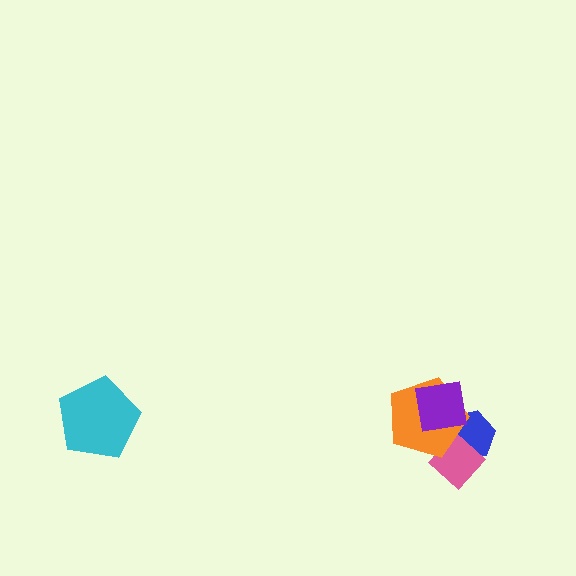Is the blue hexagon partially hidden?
Yes, it is partially covered by another shape.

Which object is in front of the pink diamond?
The orange pentagon is in front of the pink diamond.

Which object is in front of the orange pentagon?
The purple square is in front of the orange pentagon.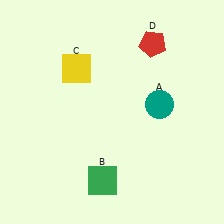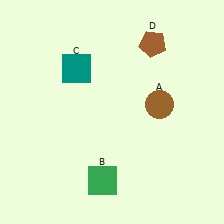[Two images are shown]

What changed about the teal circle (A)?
In Image 1, A is teal. In Image 2, it changed to brown.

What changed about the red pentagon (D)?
In Image 1, D is red. In Image 2, it changed to brown.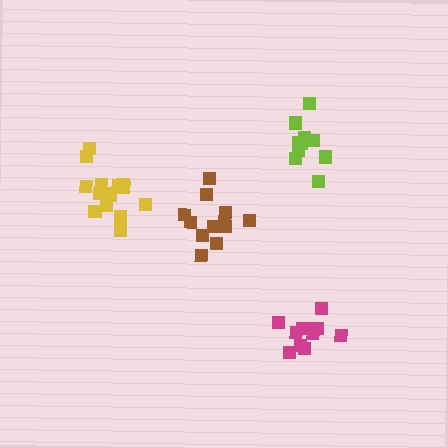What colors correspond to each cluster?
The clusters are colored: magenta, yellow, brown, lime.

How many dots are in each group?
Group 1: 11 dots, Group 2: 14 dots, Group 3: 12 dots, Group 4: 12 dots (49 total).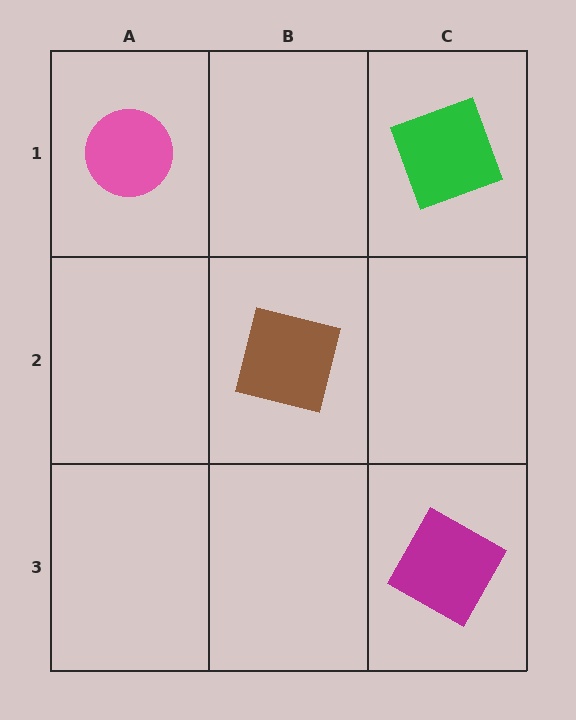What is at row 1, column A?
A pink circle.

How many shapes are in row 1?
2 shapes.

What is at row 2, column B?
A brown square.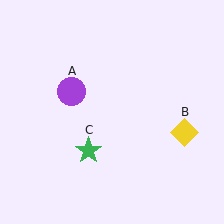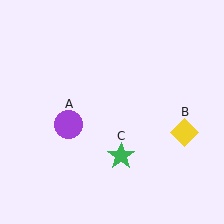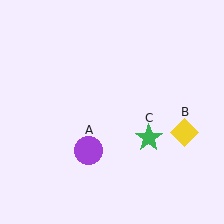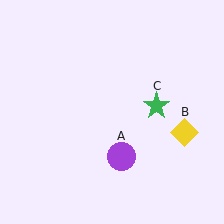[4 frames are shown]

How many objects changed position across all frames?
2 objects changed position: purple circle (object A), green star (object C).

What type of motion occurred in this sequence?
The purple circle (object A), green star (object C) rotated counterclockwise around the center of the scene.